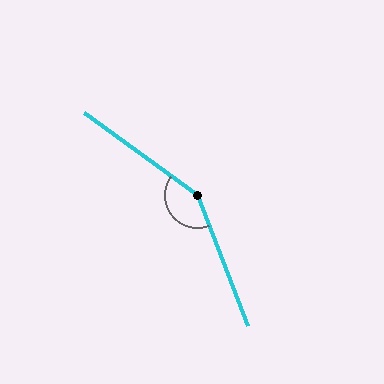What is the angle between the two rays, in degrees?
Approximately 147 degrees.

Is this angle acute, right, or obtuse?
It is obtuse.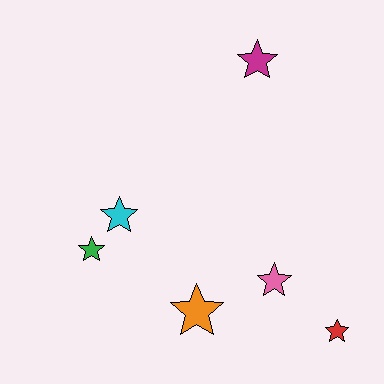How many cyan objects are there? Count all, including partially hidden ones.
There is 1 cyan object.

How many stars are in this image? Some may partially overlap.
There are 6 stars.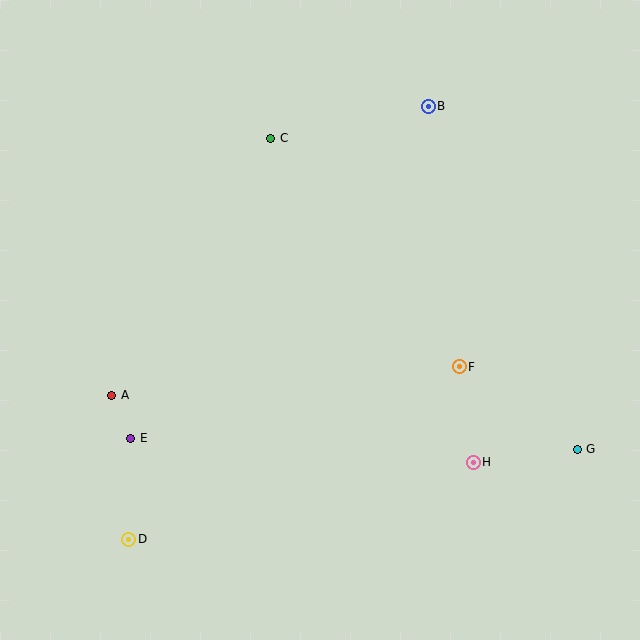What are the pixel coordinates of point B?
Point B is at (428, 106).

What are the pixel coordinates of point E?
Point E is at (131, 438).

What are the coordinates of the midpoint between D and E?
The midpoint between D and E is at (130, 489).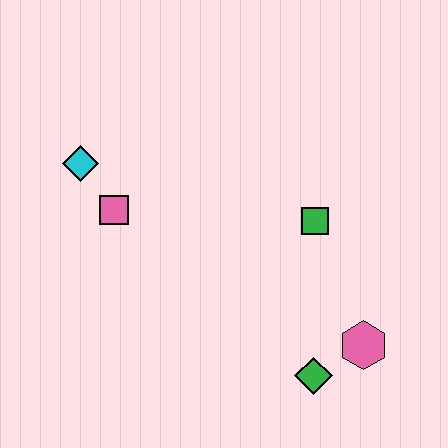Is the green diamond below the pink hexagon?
Yes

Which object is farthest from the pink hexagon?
The cyan diamond is farthest from the pink hexagon.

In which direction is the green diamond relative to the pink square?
The green diamond is to the right of the pink square.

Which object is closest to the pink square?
The cyan diamond is closest to the pink square.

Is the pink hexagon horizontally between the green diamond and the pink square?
No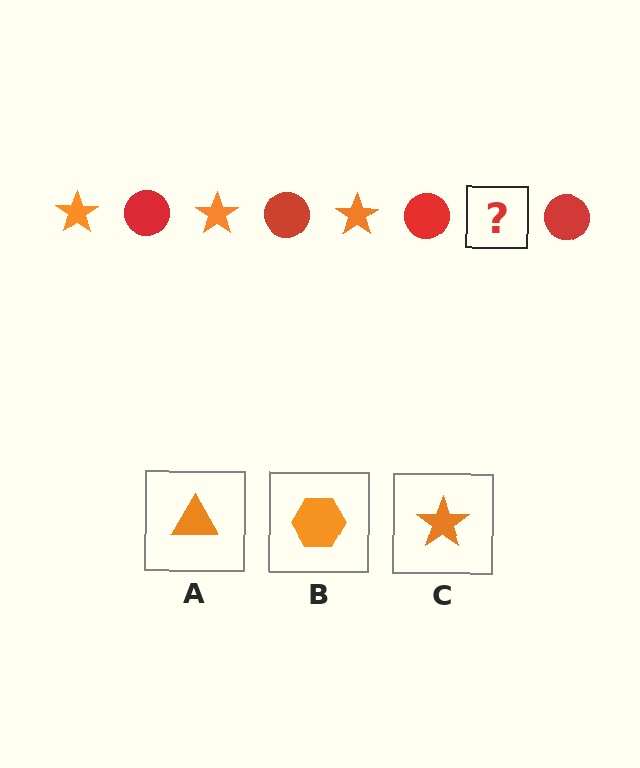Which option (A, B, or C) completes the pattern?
C.